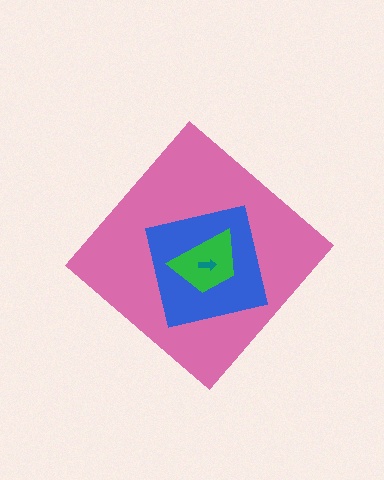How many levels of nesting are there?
4.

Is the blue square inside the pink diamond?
Yes.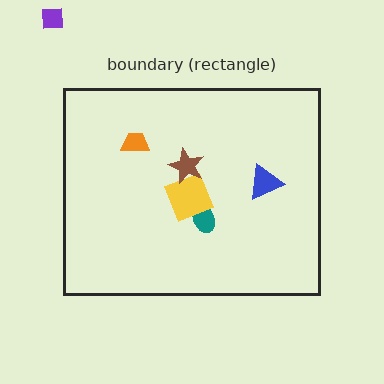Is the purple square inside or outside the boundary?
Outside.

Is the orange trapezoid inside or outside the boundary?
Inside.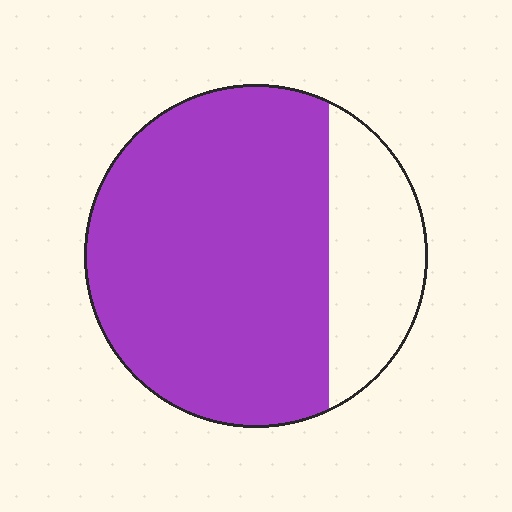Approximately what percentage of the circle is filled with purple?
Approximately 75%.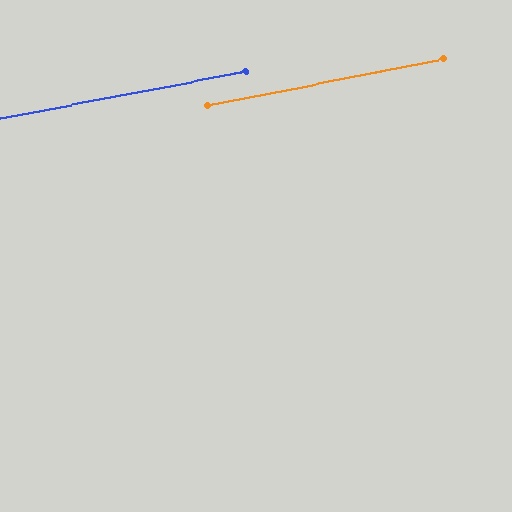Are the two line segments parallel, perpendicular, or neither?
Parallel — their directions differ by only 0.4°.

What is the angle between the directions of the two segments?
Approximately 0 degrees.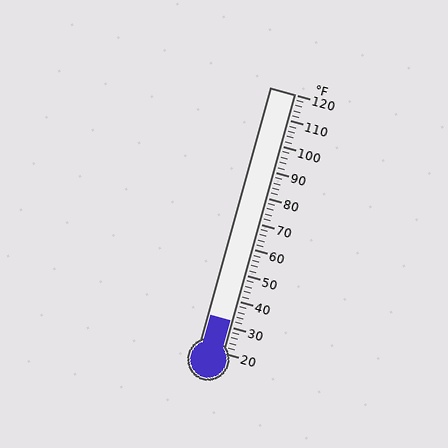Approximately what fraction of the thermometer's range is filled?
The thermometer is filled to approximately 10% of its range.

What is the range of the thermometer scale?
The thermometer scale ranges from 20°F to 120°F.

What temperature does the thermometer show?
The thermometer shows approximately 32°F.